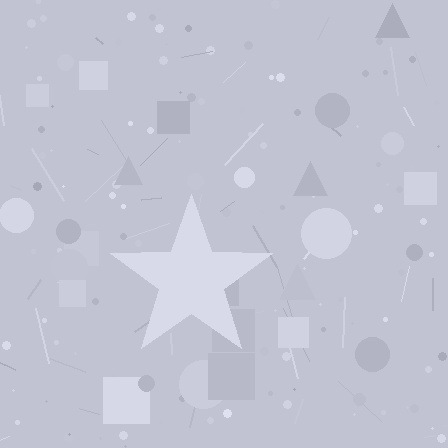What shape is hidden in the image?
A star is hidden in the image.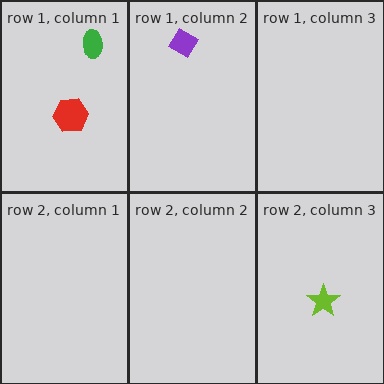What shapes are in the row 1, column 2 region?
The purple diamond.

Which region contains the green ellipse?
The row 1, column 1 region.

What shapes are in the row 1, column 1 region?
The green ellipse, the red hexagon.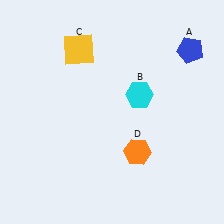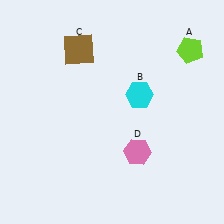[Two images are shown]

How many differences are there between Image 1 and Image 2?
There are 3 differences between the two images.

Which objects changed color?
A changed from blue to lime. C changed from yellow to brown. D changed from orange to pink.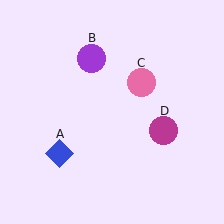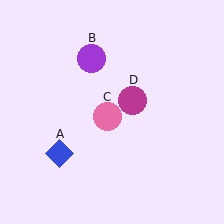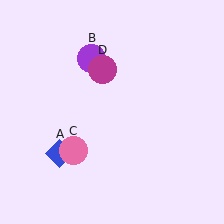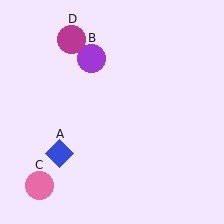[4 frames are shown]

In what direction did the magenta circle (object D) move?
The magenta circle (object D) moved up and to the left.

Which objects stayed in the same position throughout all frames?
Blue diamond (object A) and purple circle (object B) remained stationary.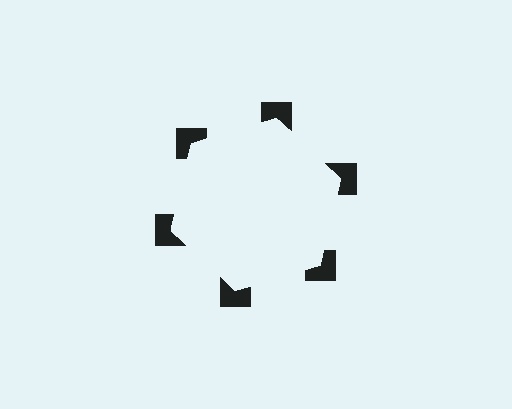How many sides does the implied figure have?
6 sides.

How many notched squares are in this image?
There are 6 — one at each vertex of the illusory hexagon.